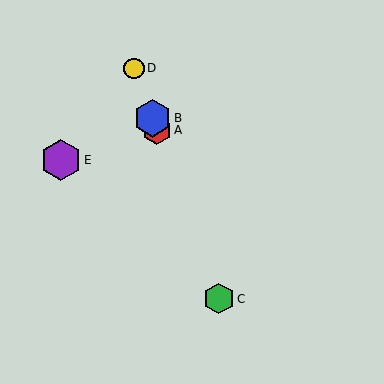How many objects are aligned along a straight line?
4 objects (A, B, C, D) are aligned along a straight line.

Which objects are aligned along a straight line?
Objects A, B, C, D are aligned along a straight line.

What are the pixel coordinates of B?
Object B is at (153, 118).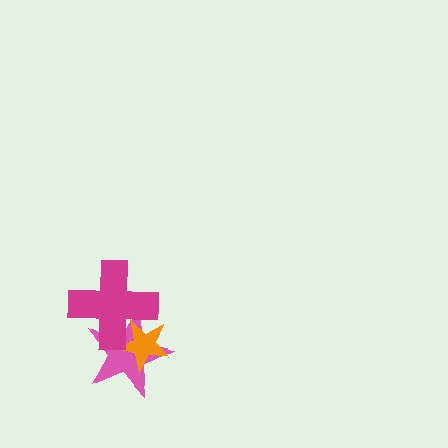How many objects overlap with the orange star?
2 objects overlap with the orange star.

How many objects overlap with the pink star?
2 objects overlap with the pink star.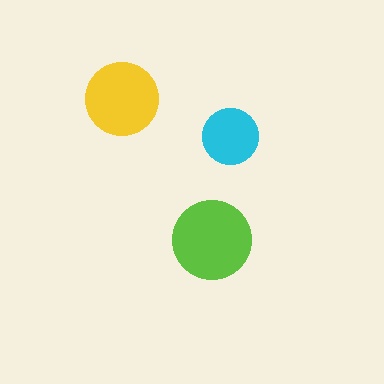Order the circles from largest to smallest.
the lime one, the yellow one, the cyan one.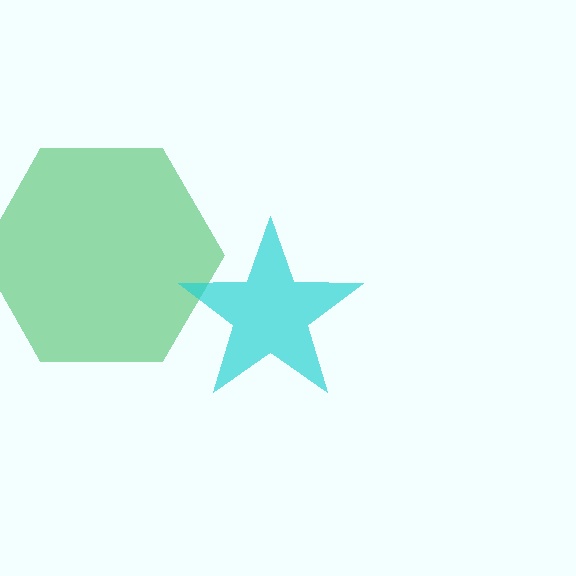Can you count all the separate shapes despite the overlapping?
Yes, there are 2 separate shapes.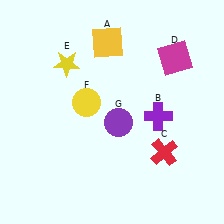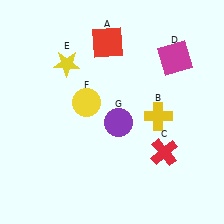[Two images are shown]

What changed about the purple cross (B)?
In Image 1, B is purple. In Image 2, it changed to yellow.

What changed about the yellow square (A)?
In Image 1, A is yellow. In Image 2, it changed to red.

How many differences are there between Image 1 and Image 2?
There are 2 differences between the two images.